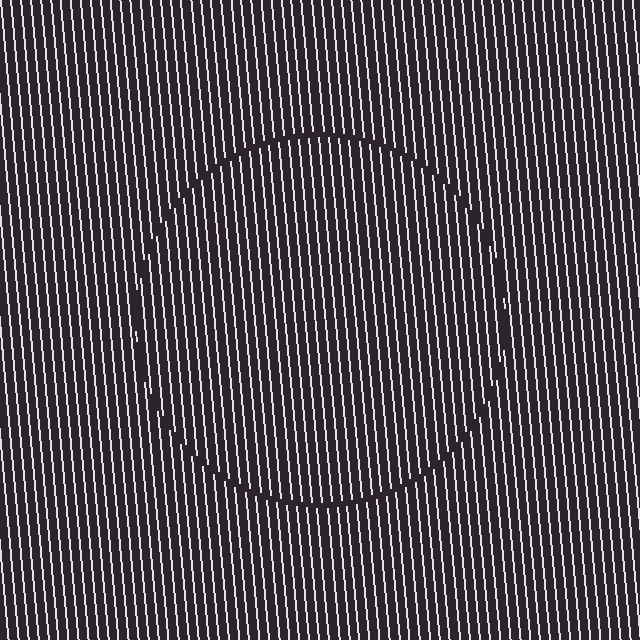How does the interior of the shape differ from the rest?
The interior of the shape contains the same grating, shifted by half a period — the contour is defined by the phase discontinuity where line-ends from the inner and outer gratings abut.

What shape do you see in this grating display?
An illusory circle. The interior of the shape contains the same grating, shifted by half a period — the contour is defined by the phase discontinuity where line-ends from the inner and outer gratings abut.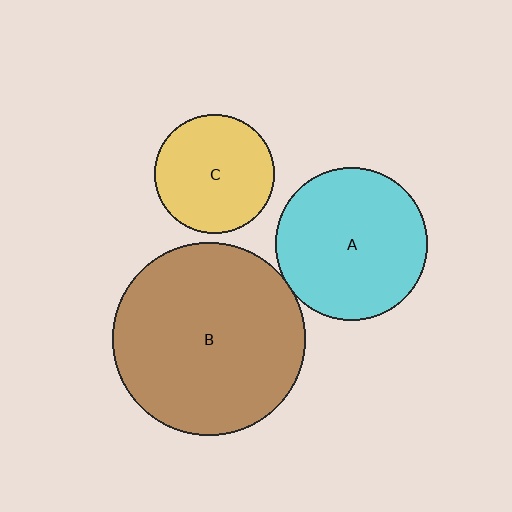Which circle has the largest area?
Circle B (brown).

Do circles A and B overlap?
Yes.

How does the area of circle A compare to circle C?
Approximately 1.6 times.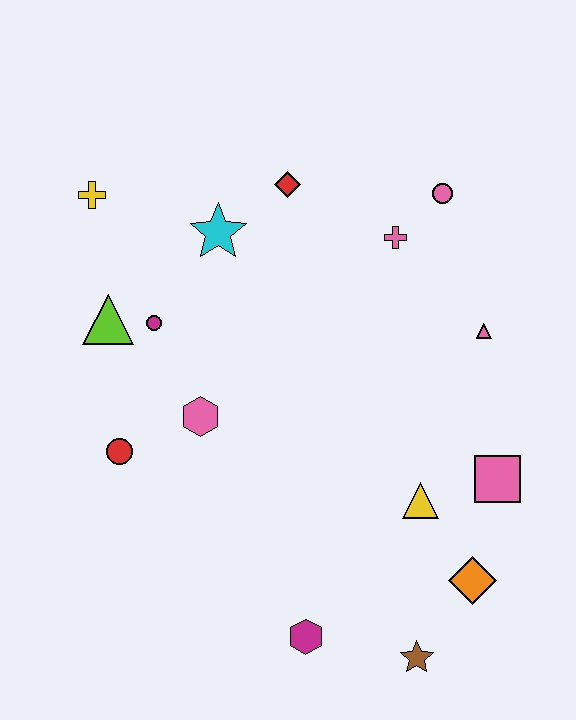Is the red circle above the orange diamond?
Yes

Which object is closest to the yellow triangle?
The pink square is closest to the yellow triangle.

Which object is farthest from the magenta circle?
The brown star is farthest from the magenta circle.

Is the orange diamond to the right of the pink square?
No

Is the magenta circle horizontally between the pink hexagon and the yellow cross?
Yes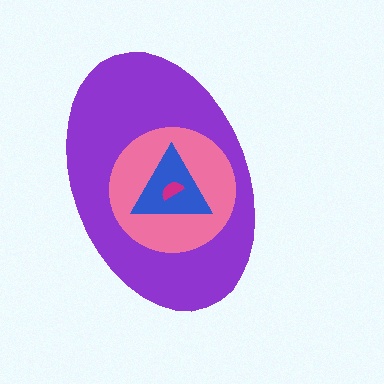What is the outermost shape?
The purple ellipse.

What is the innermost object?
The magenta semicircle.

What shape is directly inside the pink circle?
The blue triangle.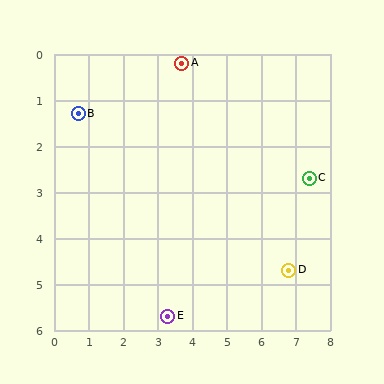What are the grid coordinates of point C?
Point C is at approximately (7.4, 2.7).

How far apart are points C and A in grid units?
Points C and A are about 4.5 grid units apart.